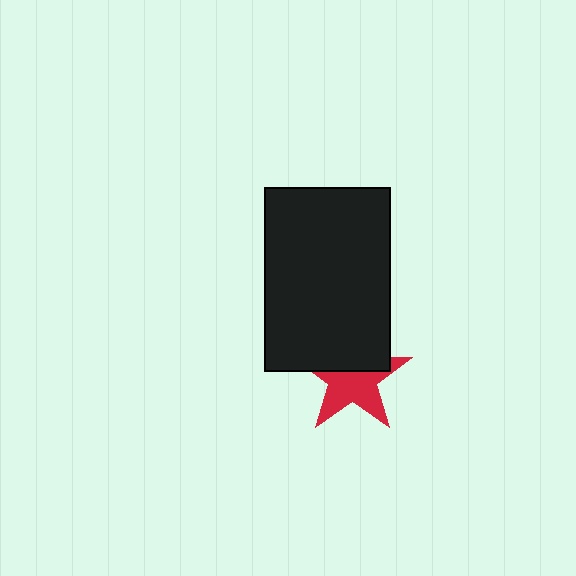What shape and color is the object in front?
The object in front is a black rectangle.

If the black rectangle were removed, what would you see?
You would see the complete red star.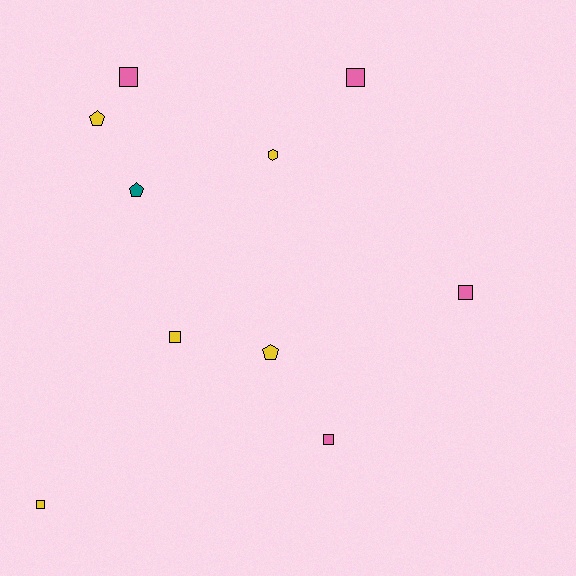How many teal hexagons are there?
There are no teal hexagons.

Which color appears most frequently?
Yellow, with 5 objects.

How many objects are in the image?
There are 10 objects.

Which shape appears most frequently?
Square, with 6 objects.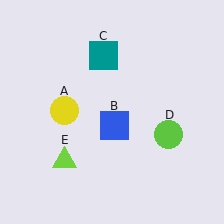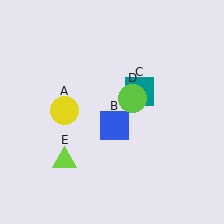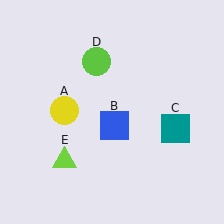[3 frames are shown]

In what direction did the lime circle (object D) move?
The lime circle (object D) moved up and to the left.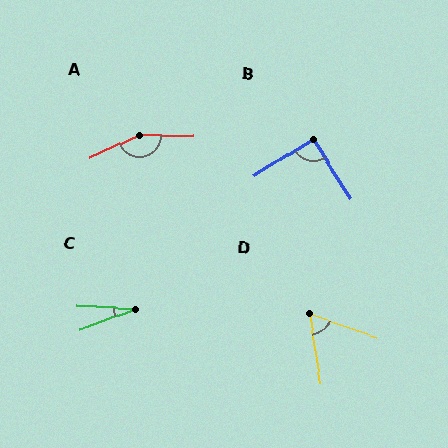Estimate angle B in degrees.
Approximately 91 degrees.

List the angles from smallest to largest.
C (24°), D (62°), B (91°), A (155°).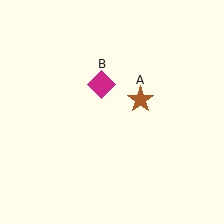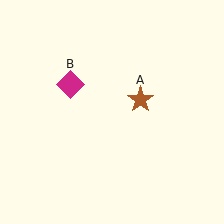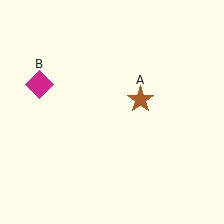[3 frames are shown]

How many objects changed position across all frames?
1 object changed position: magenta diamond (object B).